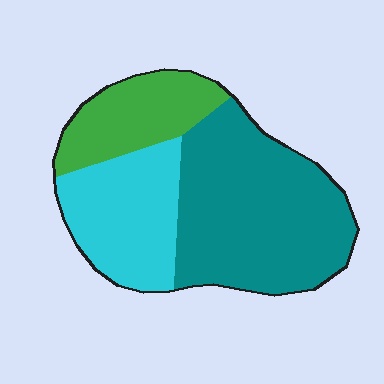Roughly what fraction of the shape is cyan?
Cyan covers roughly 30% of the shape.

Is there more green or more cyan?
Cyan.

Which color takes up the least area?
Green, at roughly 20%.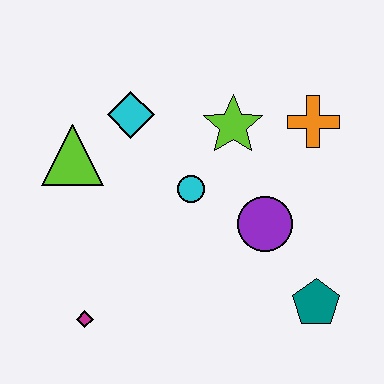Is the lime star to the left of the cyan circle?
No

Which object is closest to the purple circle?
The cyan circle is closest to the purple circle.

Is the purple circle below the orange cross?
Yes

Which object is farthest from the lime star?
The magenta diamond is farthest from the lime star.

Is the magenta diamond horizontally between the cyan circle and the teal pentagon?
No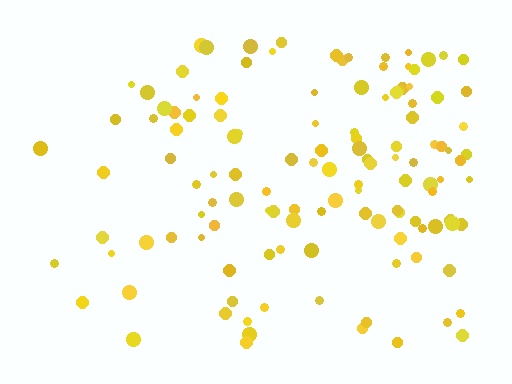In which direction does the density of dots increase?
From left to right, with the right side densest.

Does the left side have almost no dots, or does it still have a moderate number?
Still a moderate number, just noticeably fewer than the right.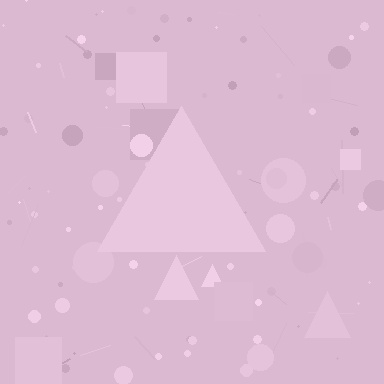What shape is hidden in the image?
A triangle is hidden in the image.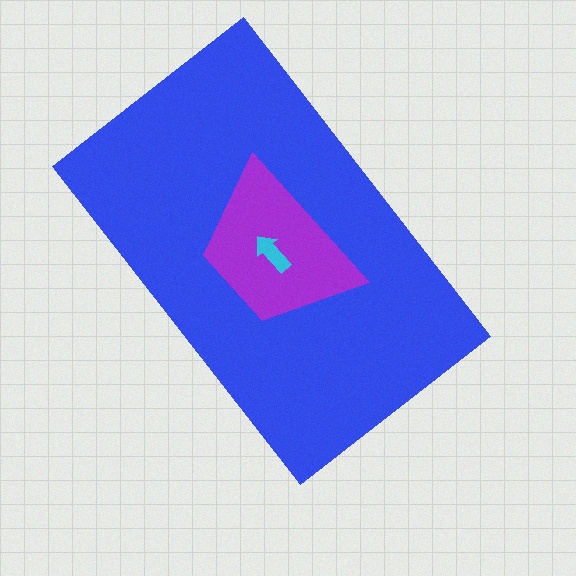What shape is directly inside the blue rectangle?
The purple trapezoid.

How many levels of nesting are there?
3.